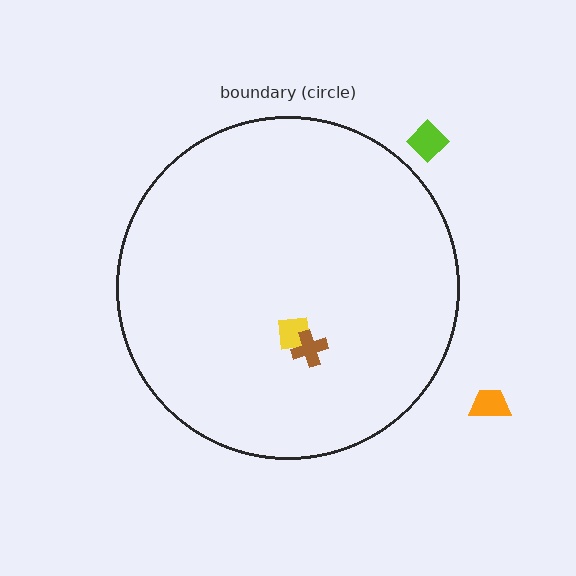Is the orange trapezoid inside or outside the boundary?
Outside.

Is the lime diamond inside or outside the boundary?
Outside.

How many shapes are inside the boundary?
2 inside, 2 outside.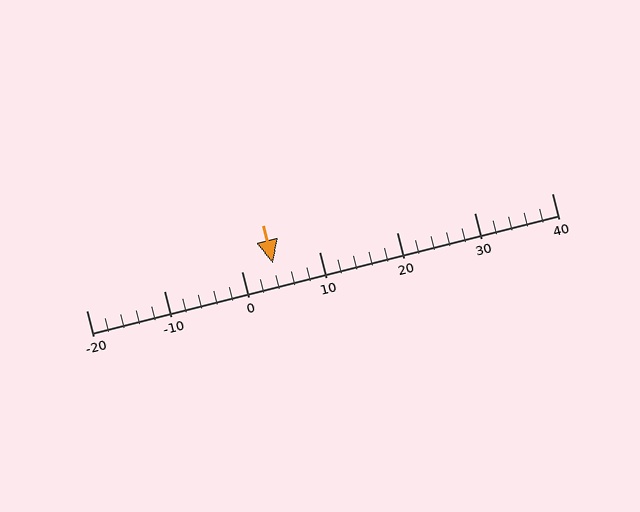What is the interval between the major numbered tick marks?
The major tick marks are spaced 10 units apart.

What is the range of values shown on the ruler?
The ruler shows values from -20 to 40.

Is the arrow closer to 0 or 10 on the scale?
The arrow is closer to 0.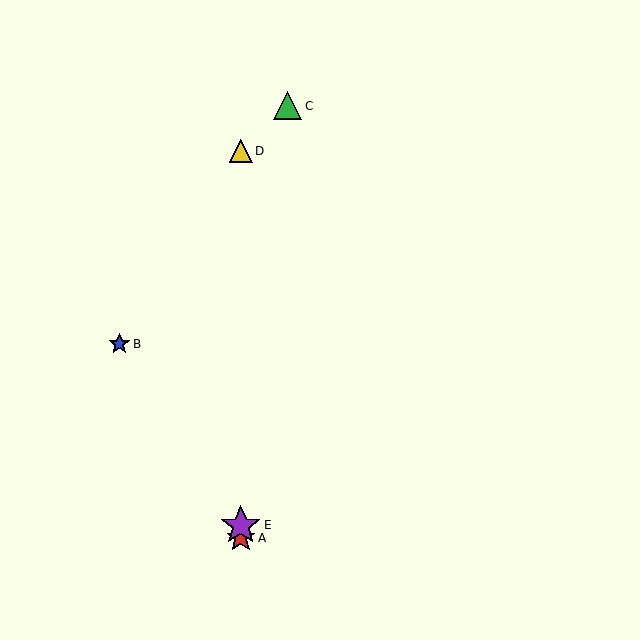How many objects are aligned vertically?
3 objects (A, D, E) are aligned vertically.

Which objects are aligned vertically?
Objects A, D, E are aligned vertically.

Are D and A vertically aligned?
Yes, both are at x≈241.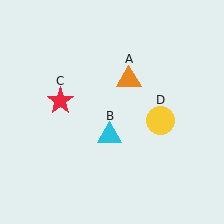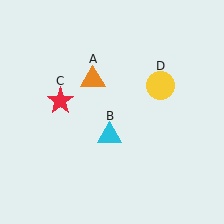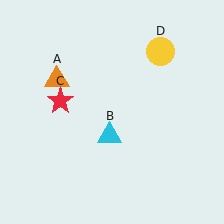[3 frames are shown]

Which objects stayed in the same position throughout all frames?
Cyan triangle (object B) and red star (object C) remained stationary.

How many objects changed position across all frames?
2 objects changed position: orange triangle (object A), yellow circle (object D).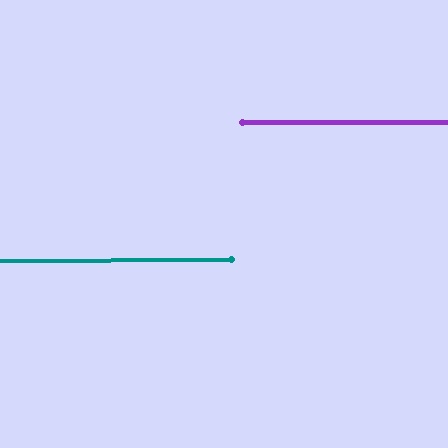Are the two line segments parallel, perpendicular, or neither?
Parallel — their directions differ by only 0.6°.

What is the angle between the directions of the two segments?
Approximately 1 degree.